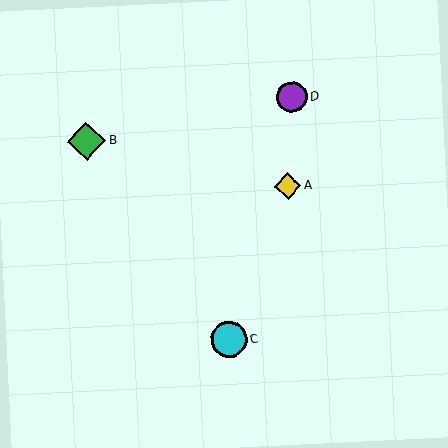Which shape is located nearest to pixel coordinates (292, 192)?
The yellow diamond (labeled A) at (288, 186) is nearest to that location.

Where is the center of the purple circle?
The center of the purple circle is at (292, 97).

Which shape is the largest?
The green diamond (labeled B) is the largest.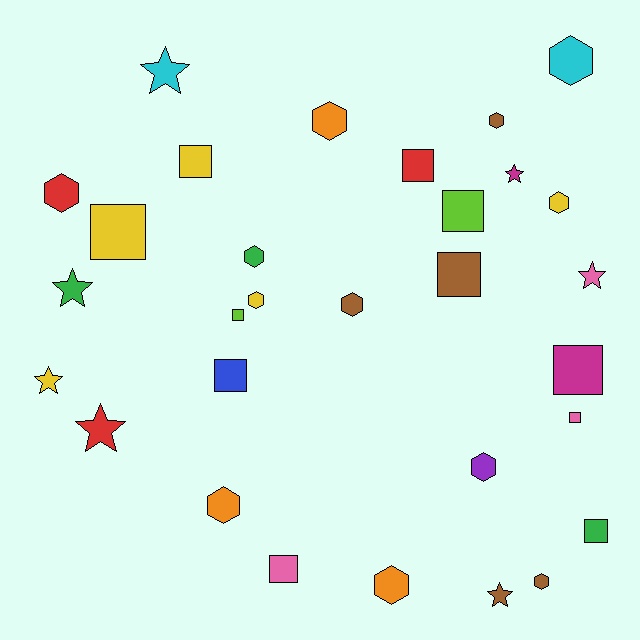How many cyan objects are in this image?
There are 2 cyan objects.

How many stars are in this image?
There are 7 stars.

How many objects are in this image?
There are 30 objects.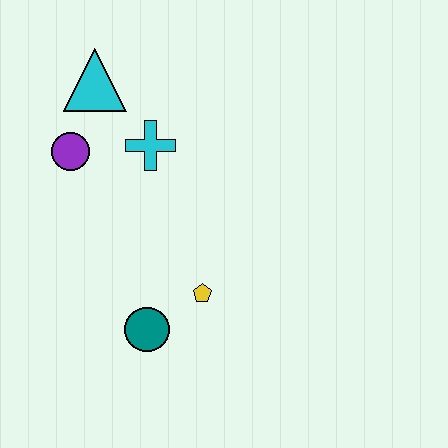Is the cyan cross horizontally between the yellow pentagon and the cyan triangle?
Yes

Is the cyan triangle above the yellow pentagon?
Yes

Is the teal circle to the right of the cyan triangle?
Yes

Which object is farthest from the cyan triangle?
The teal circle is farthest from the cyan triangle.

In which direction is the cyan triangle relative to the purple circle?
The cyan triangle is above the purple circle.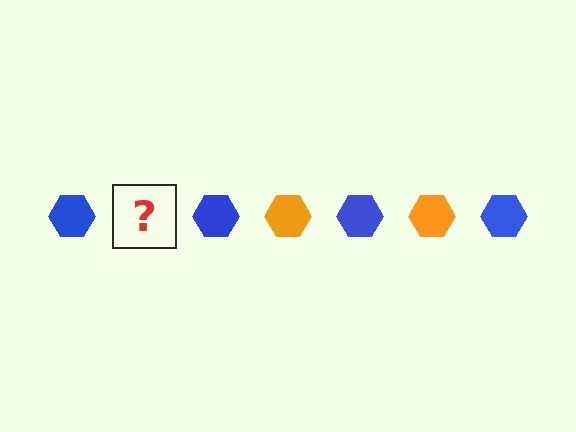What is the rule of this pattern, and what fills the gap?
The rule is that the pattern cycles through blue, orange hexagons. The gap should be filled with an orange hexagon.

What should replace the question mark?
The question mark should be replaced with an orange hexagon.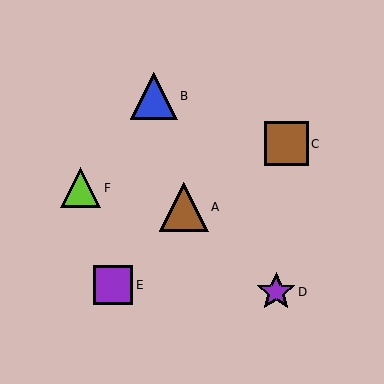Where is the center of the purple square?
The center of the purple square is at (113, 285).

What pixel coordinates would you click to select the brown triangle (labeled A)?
Click at (184, 207) to select the brown triangle A.